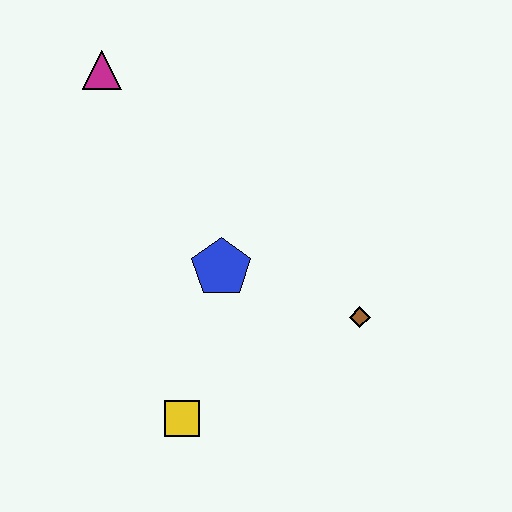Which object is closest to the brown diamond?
The blue pentagon is closest to the brown diamond.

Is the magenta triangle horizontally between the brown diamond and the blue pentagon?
No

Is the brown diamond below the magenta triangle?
Yes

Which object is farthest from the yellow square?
The magenta triangle is farthest from the yellow square.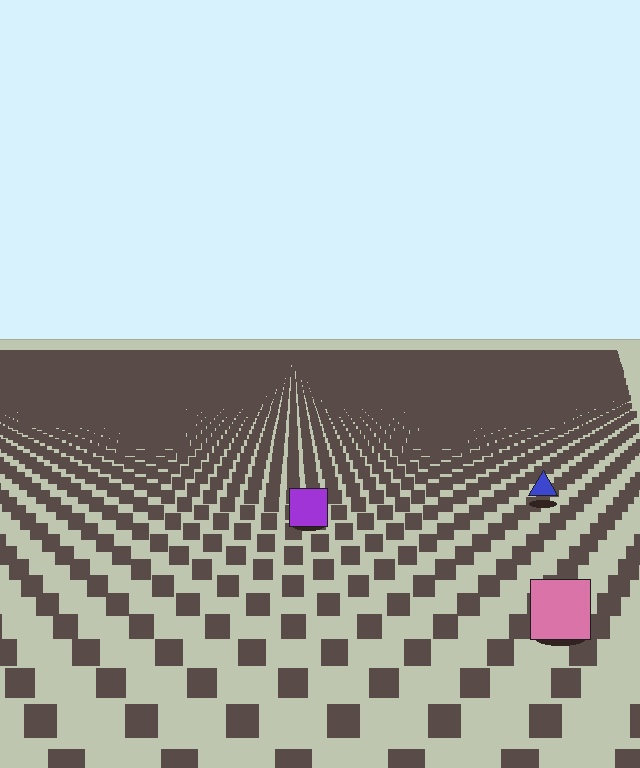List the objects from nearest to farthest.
From nearest to farthest: the pink square, the purple square, the blue triangle.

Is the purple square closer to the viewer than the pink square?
No. The pink square is closer — you can tell from the texture gradient: the ground texture is coarser near it.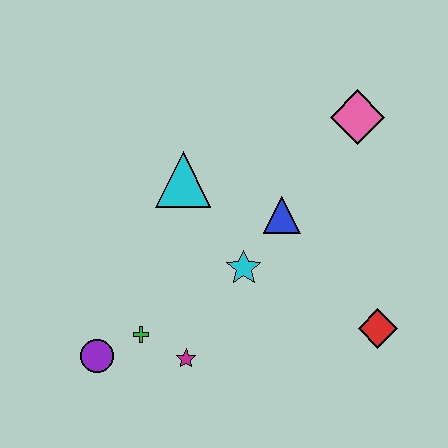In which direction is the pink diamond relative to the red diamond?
The pink diamond is above the red diamond.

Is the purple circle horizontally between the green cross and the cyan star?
No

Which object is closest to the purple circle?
The green cross is closest to the purple circle.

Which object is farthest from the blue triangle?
The purple circle is farthest from the blue triangle.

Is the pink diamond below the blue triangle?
No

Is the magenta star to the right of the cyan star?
No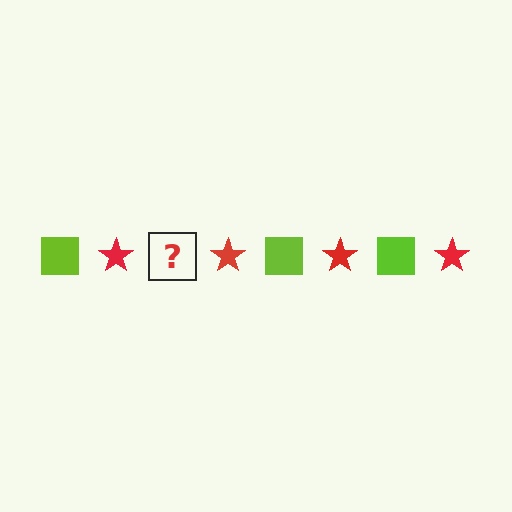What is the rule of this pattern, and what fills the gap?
The rule is that the pattern alternates between lime square and red star. The gap should be filled with a lime square.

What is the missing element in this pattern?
The missing element is a lime square.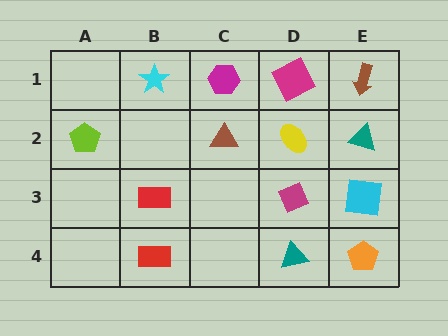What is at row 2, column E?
A teal triangle.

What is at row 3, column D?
A magenta diamond.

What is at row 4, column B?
A red rectangle.